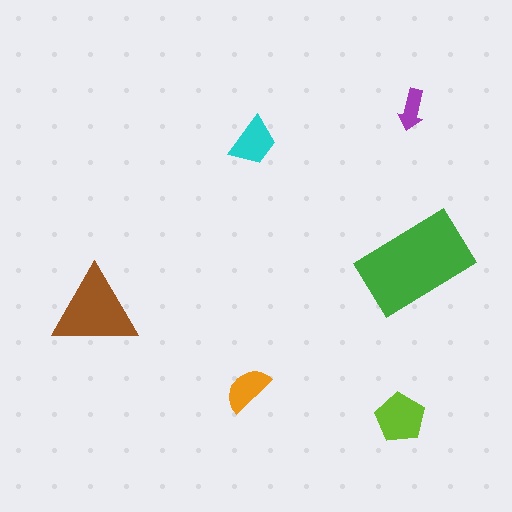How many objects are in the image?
There are 6 objects in the image.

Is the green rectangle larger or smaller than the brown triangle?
Larger.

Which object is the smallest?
The purple arrow.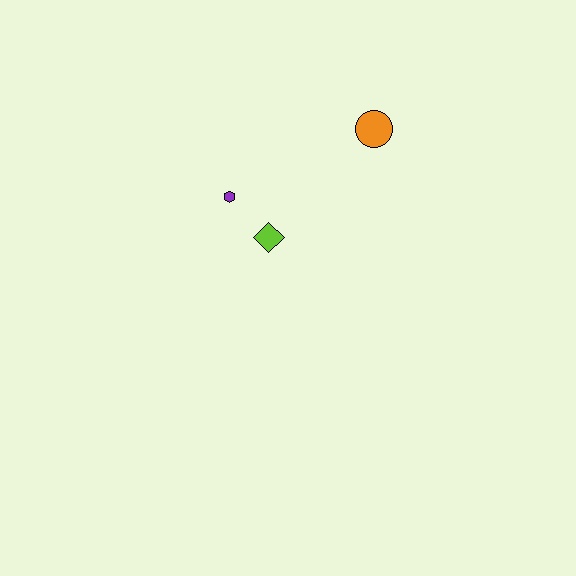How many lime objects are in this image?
There is 1 lime object.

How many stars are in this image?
There are no stars.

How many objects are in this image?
There are 3 objects.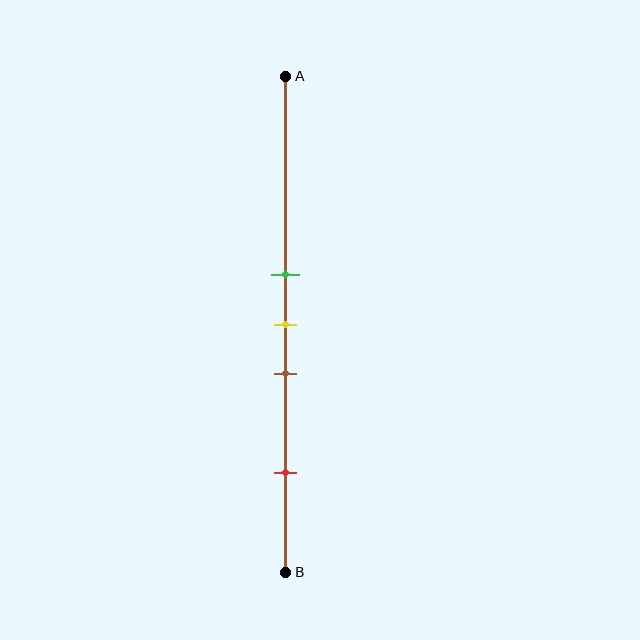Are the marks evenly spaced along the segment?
No, the marks are not evenly spaced.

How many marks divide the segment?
There are 4 marks dividing the segment.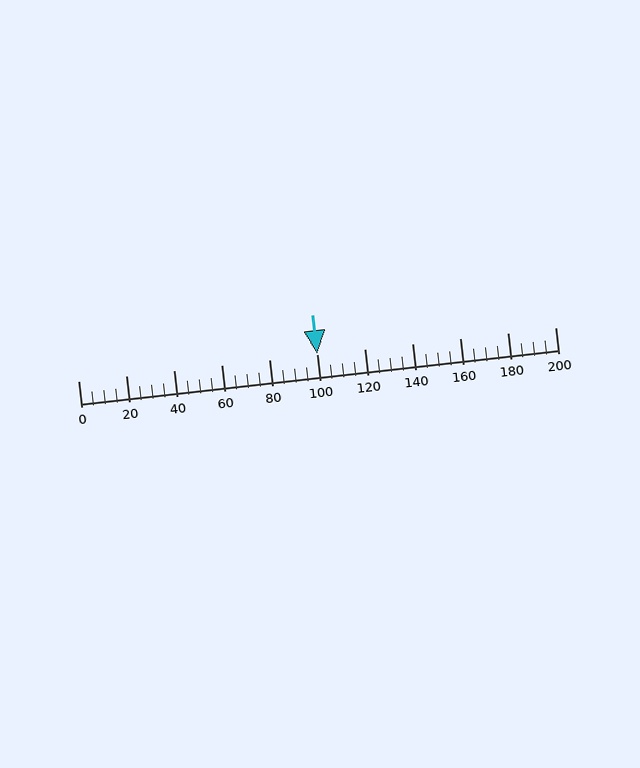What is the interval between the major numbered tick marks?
The major tick marks are spaced 20 units apart.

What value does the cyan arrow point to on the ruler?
The cyan arrow points to approximately 100.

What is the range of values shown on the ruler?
The ruler shows values from 0 to 200.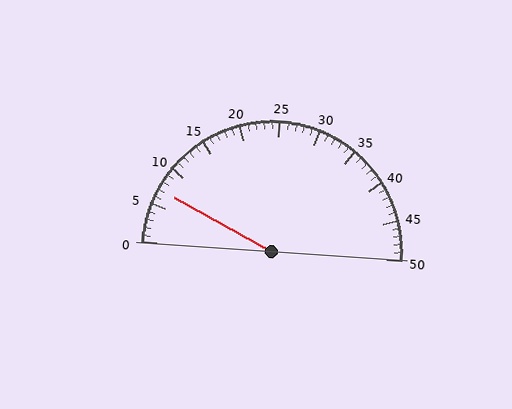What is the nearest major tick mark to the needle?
The nearest major tick mark is 5.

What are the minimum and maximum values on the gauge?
The gauge ranges from 0 to 50.